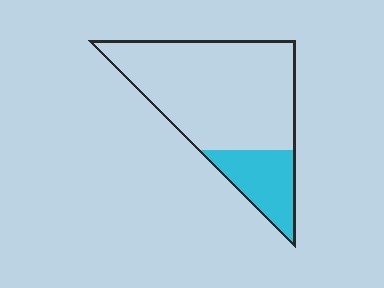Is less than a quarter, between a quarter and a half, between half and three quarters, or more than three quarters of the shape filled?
Less than a quarter.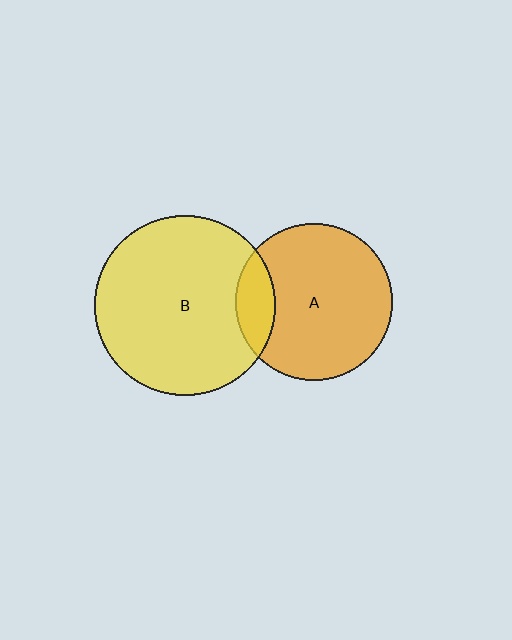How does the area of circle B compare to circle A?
Approximately 1.3 times.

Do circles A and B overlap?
Yes.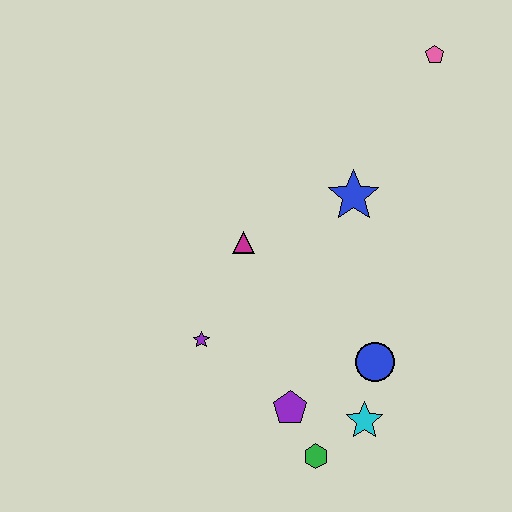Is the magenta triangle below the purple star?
No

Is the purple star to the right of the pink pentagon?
No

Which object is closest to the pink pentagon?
The blue star is closest to the pink pentagon.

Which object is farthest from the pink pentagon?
The green hexagon is farthest from the pink pentagon.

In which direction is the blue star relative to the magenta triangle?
The blue star is to the right of the magenta triangle.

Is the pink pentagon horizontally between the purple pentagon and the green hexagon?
No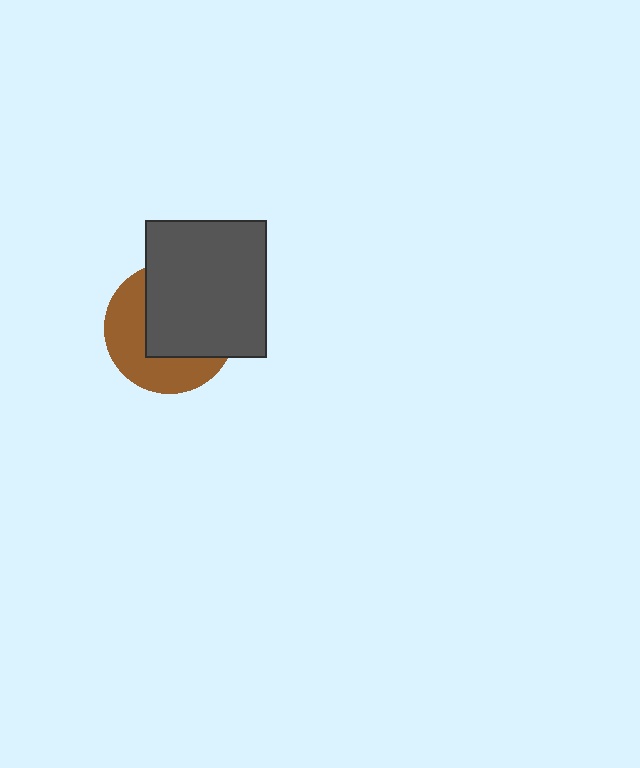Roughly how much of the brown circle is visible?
A small part of it is visible (roughly 45%).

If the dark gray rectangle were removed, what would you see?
You would see the complete brown circle.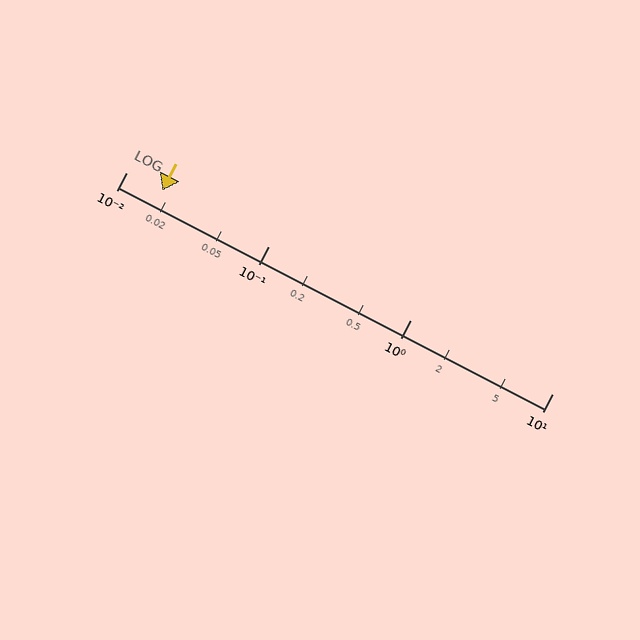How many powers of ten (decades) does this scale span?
The scale spans 3 decades, from 0.01 to 10.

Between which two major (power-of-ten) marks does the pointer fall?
The pointer is between 0.01 and 0.1.